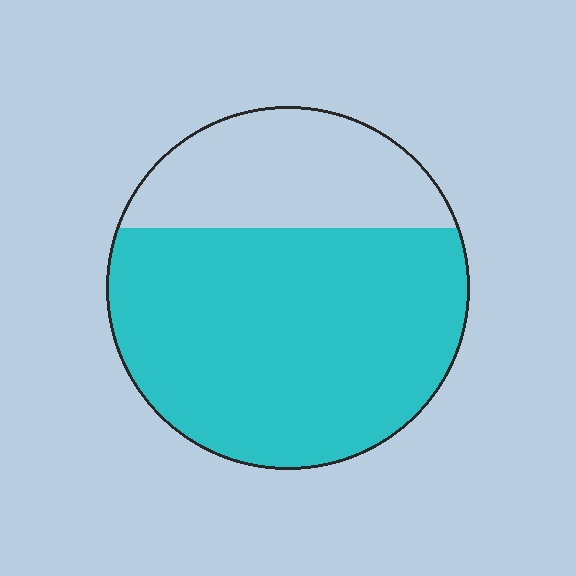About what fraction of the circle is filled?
About two thirds (2/3).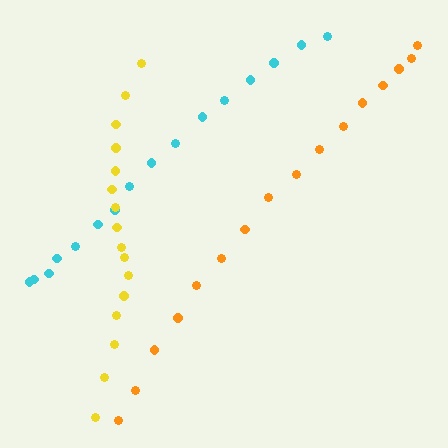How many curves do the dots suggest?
There are 3 distinct paths.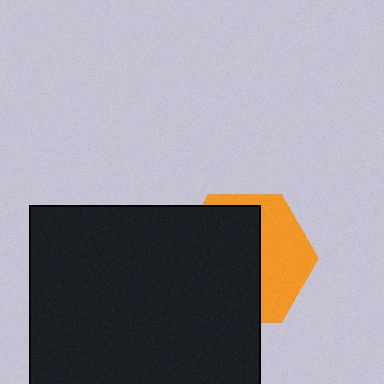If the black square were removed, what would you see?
You would see the complete orange hexagon.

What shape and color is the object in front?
The object in front is a black square.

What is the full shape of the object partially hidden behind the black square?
The partially hidden object is an orange hexagon.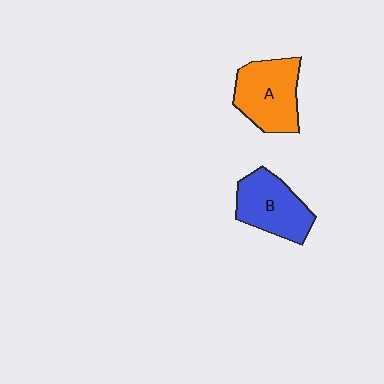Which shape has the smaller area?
Shape B (blue).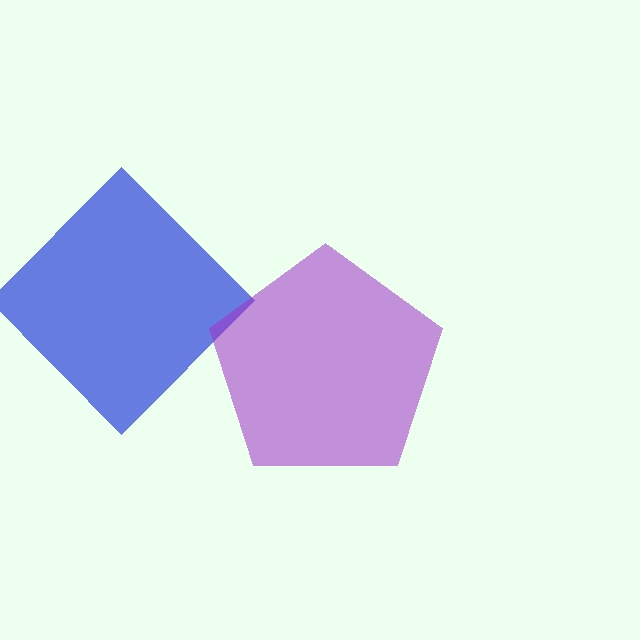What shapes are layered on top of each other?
The layered shapes are: a blue diamond, a purple pentagon.